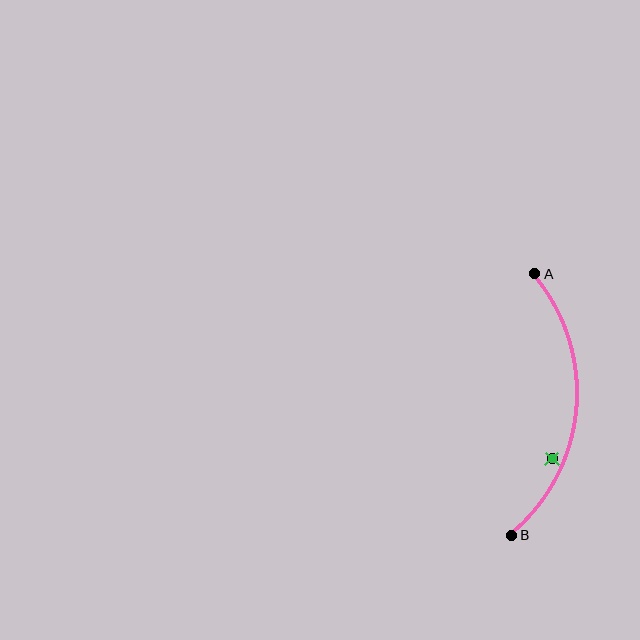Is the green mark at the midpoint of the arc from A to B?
No — the green mark does not lie on the arc at all. It sits slightly inside the curve.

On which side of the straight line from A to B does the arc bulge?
The arc bulges to the right of the straight line connecting A and B.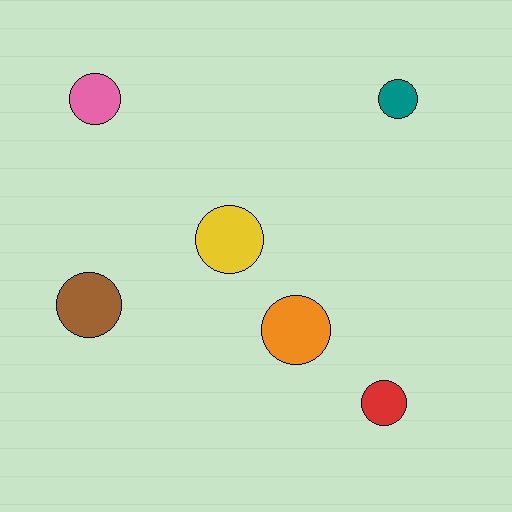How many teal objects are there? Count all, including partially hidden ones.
There is 1 teal object.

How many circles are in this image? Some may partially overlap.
There are 6 circles.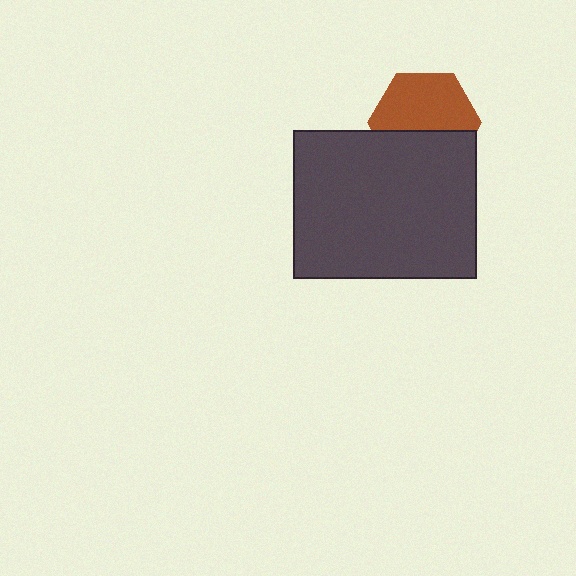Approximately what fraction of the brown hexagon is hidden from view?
Roughly 42% of the brown hexagon is hidden behind the dark gray rectangle.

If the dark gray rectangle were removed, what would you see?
You would see the complete brown hexagon.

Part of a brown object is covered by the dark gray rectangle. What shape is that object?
It is a hexagon.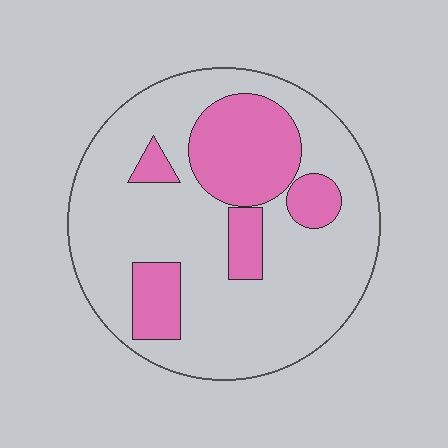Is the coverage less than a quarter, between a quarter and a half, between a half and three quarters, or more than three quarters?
Between a quarter and a half.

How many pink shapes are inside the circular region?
5.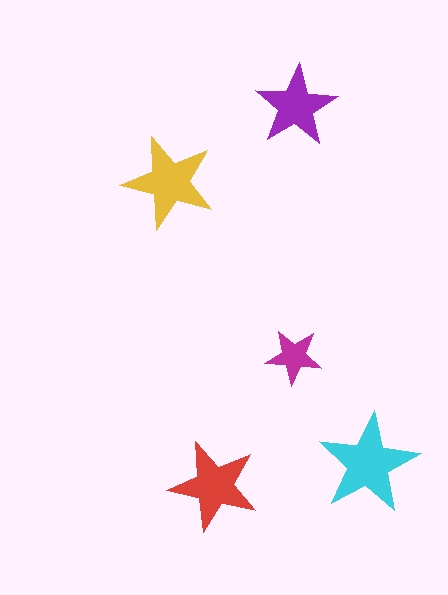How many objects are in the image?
There are 5 objects in the image.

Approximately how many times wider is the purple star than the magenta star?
About 1.5 times wider.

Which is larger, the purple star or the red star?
The red one.